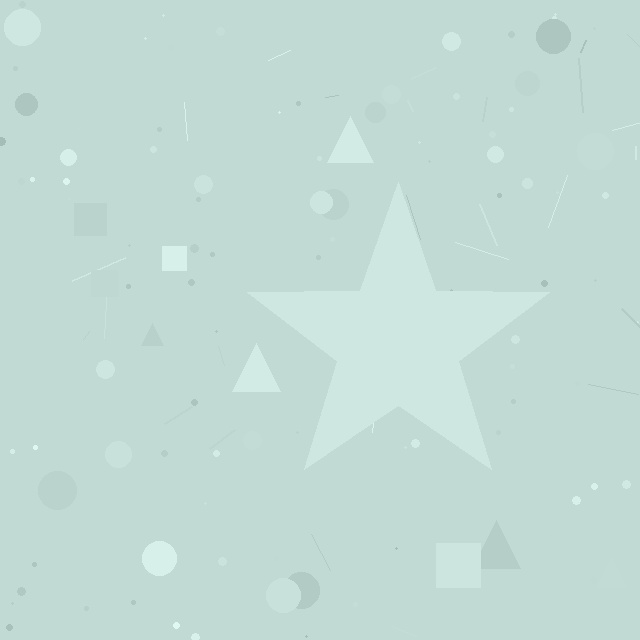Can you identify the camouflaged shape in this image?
The camouflaged shape is a star.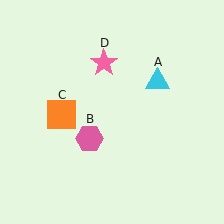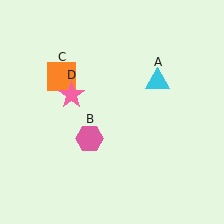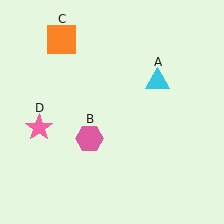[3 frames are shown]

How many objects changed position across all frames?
2 objects changed position: orange square (object C), pink star (object D).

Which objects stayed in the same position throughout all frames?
Cyan triangle (object A) and pink hexagon (object B) remained stationary.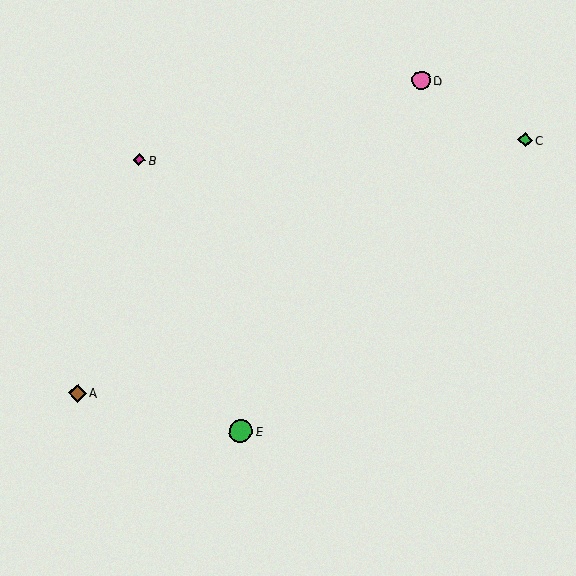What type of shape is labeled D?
Shape D is a pink circle.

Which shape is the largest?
The green circle (labeled E) is the largest.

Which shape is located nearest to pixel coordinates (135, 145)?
The magenta diamond (labeled B) at (139, 160) is nearest to that location.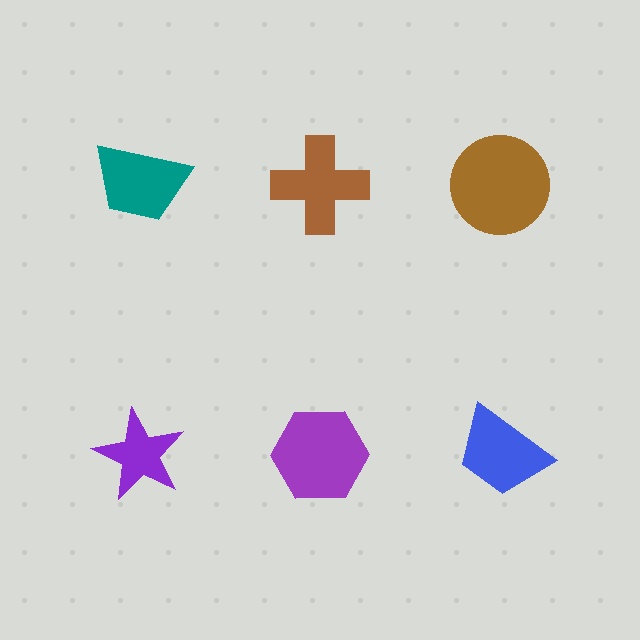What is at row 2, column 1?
A purple star.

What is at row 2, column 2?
A purple hexagon.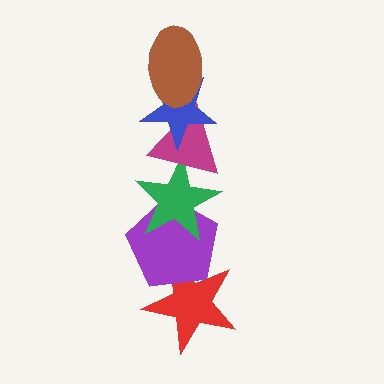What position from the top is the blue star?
The blue star is 2nd from the top.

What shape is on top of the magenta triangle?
The blue star is on top of the magenta triangle.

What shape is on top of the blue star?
The brown ellipse is on top of the blue star.